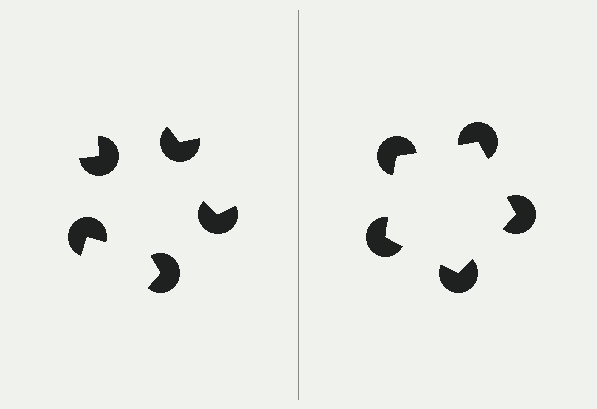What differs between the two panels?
The pac-man discs are positioned identically on both sides; only the wedge orientations differ. On the right they align to a pentagon; on the left they are misaligned.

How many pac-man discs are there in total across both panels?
10 — 5 on each side.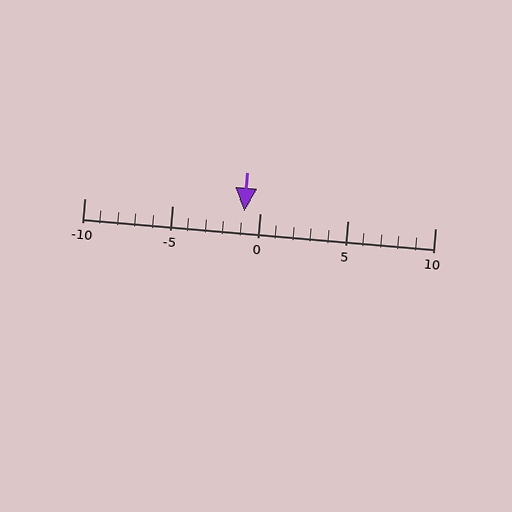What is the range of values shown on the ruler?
The ruler shows values from -10 to 10.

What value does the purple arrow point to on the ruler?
The purple arrow points to approximately -1.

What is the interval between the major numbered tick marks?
The major tick marks are spaced 5 units apart.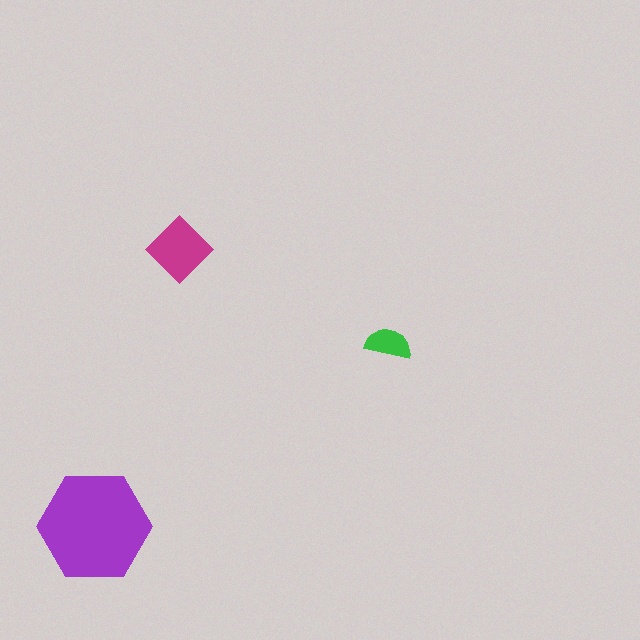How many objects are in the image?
There are 3 objects in the image.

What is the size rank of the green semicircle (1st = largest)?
3rd.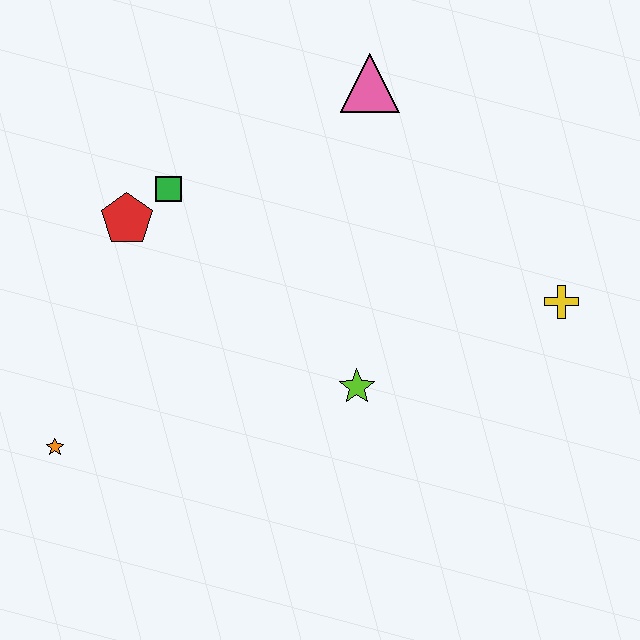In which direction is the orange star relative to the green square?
The orange star is below the green square.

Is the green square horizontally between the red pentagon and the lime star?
Yes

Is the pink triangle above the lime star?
Yes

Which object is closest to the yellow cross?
The lime star is closest to the yellow cross.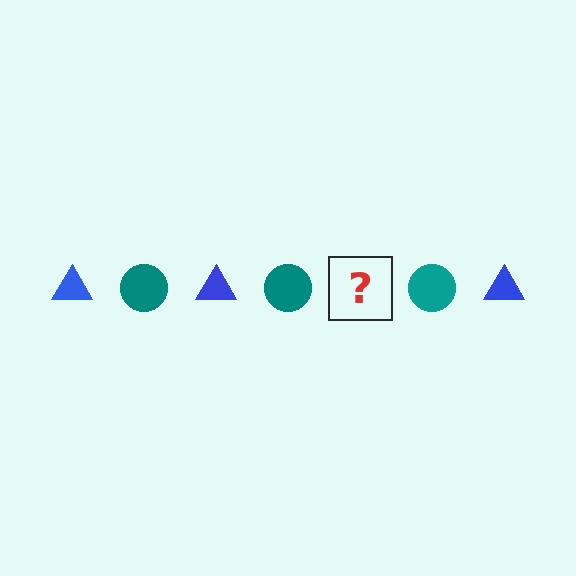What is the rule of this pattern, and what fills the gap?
The rule is that the pattern alternates between blue triangle and teal circle. The gap should be filled with a blue triangle.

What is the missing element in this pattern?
The missing element is a blue triangle.